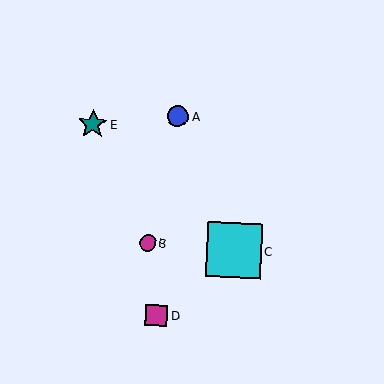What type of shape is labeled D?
Shape D is a magenta square.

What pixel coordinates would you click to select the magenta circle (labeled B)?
Click at (148, 243) to select the magenta circle B.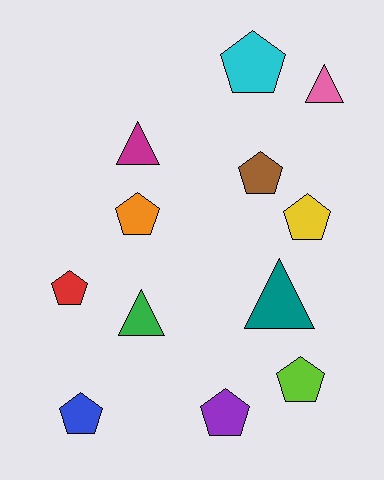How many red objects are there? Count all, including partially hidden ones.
There is 1 red object.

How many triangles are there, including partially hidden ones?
There are 4 triangles.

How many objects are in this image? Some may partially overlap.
There are 12 objects.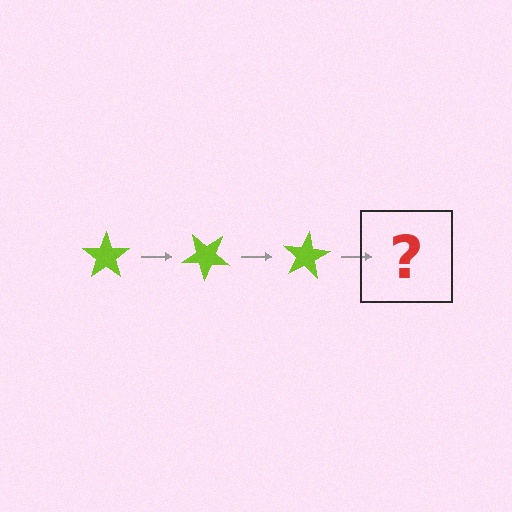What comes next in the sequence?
The next element should be a lime star rotated 120 degrees.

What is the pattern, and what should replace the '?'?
The pattern is that the star rotates 40 degrees each step. The '?' should be a lime star rotated 120 degrees.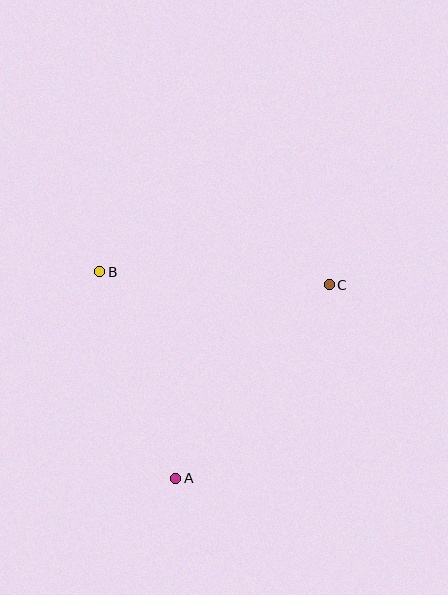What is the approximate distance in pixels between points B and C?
The distance between B and C is approximately 230 pixels.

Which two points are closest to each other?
Points A and B are closest to each other.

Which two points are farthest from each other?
Points A and C are farthest from each other.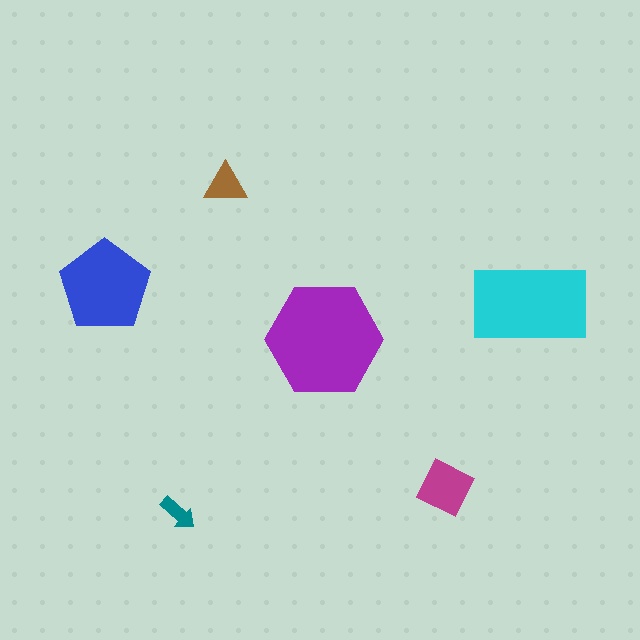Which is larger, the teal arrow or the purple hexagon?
The purple hexagon.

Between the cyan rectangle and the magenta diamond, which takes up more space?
The cyan rectangle.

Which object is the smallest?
The teal arrow.